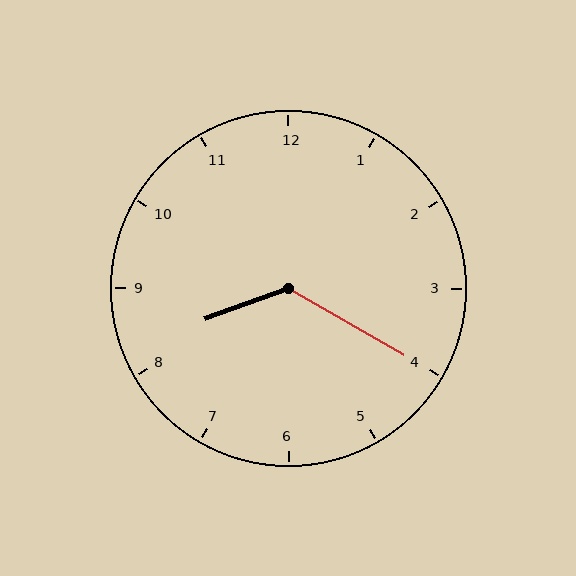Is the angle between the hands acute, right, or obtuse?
It is obtuse.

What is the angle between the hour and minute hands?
Approximately 130 degrees.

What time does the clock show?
8:20.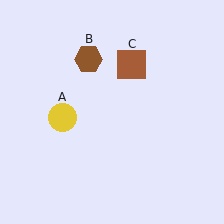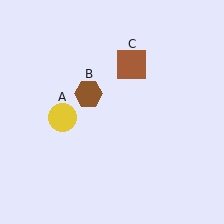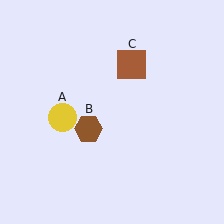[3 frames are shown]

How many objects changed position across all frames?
1 object changed position: brown hexagon (object B).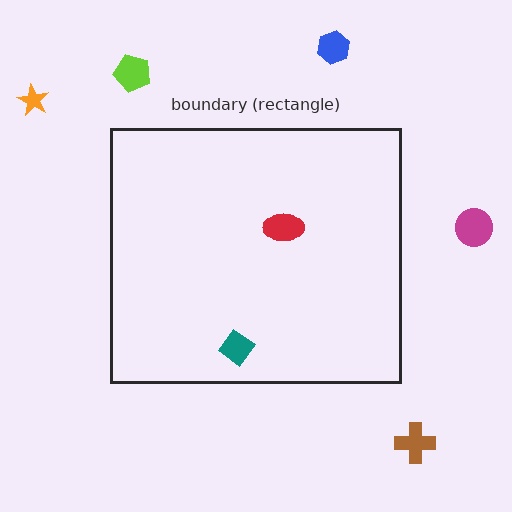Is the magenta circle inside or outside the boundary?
Outside.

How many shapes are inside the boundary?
2 inside, 5 outside.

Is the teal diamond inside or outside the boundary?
Inside.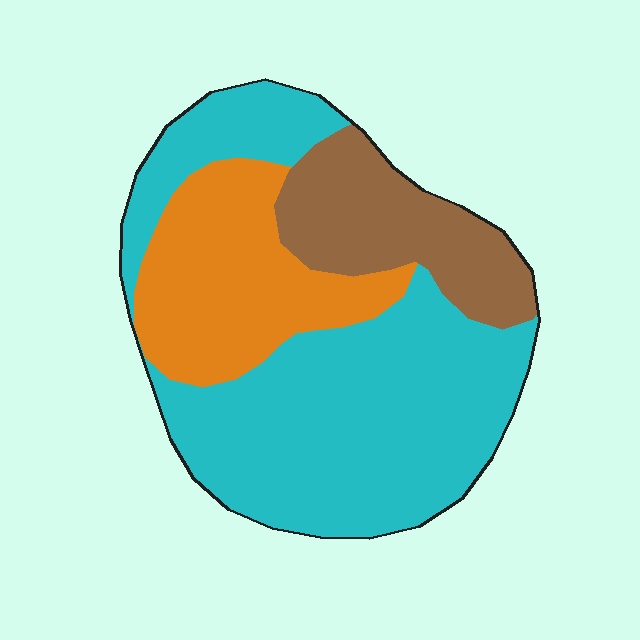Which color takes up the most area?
Cyan, at roughly 55%.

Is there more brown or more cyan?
Cyan.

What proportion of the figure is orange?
Orange covers roughly 25% of the figure.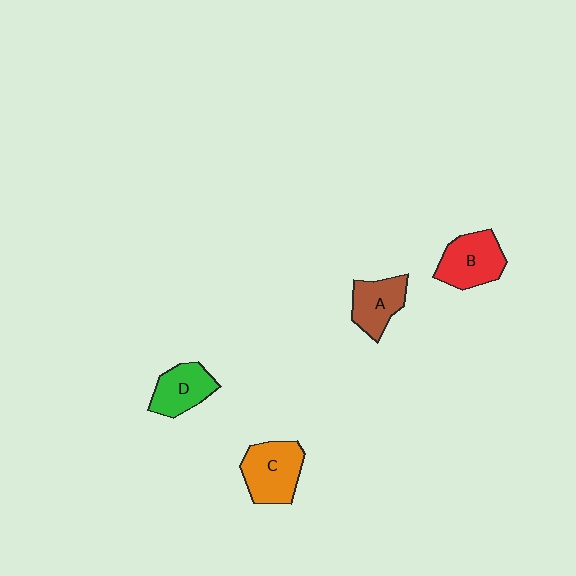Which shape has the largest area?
Shape C (orange).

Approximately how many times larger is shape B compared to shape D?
Approximately 1.2 times.